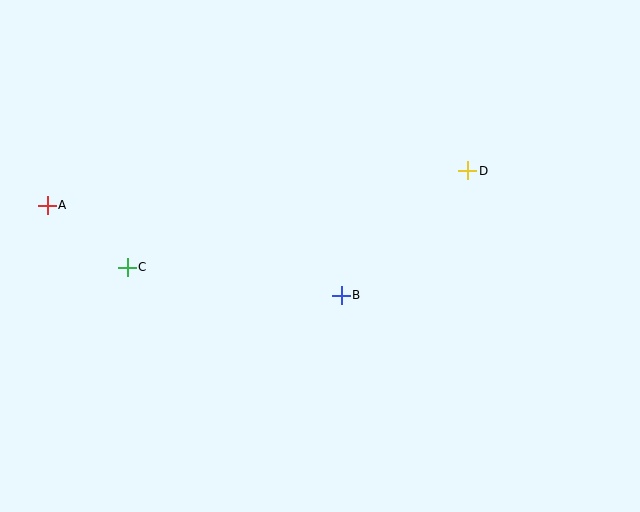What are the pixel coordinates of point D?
Point D is at (468, 171).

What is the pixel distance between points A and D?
The distance between A and D is 422 pixels.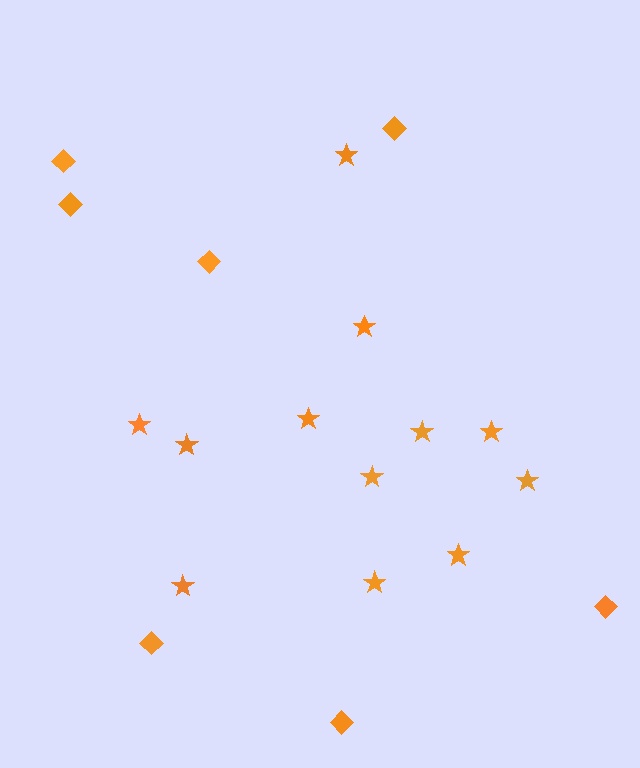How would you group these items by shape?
There are 2 groups: one group of diamonds (7) and one group of stars (12).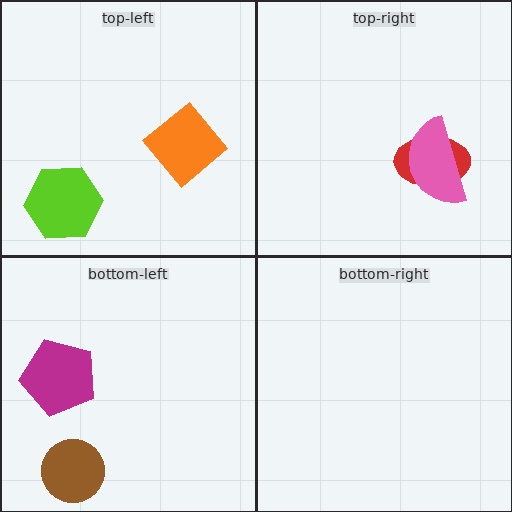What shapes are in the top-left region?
The orange diamond, the lime hexagon.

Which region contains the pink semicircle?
The top-right region.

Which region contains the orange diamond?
The top-left region.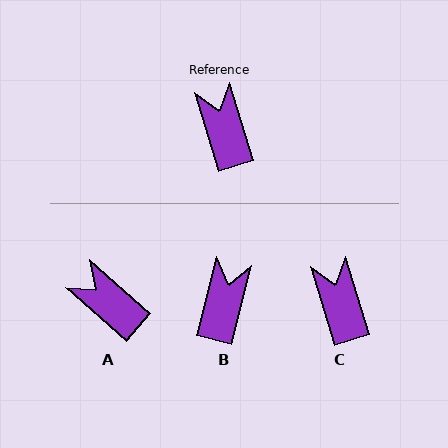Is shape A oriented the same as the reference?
No, it is off by about 32 degrees.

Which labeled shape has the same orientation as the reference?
C.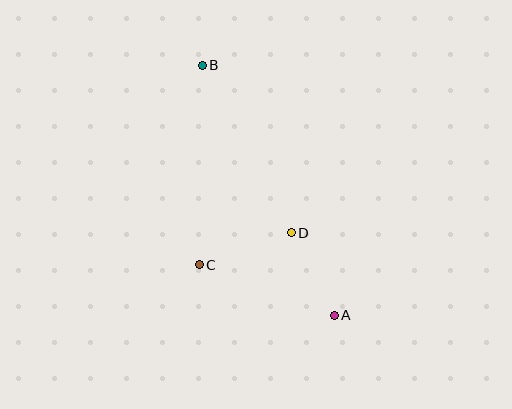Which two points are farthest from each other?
Points A and B are farthest from each other.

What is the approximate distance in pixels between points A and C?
The distance between A and C is approximately 144 pixels.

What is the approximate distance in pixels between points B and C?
The distance between B and C is approximately 200 pixels.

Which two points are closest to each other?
Points A and D are closest to each other.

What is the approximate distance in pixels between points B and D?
The distance between B and D is approximately 190 pixels.